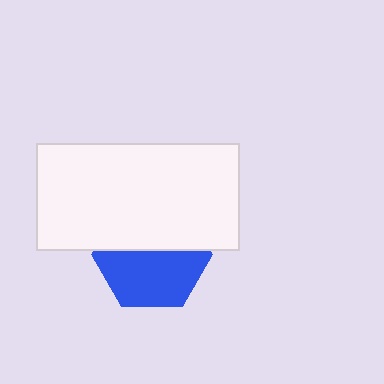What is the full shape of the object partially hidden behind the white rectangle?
The partially hidden object is a blue hexagon.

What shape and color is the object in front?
The object in front is a white rectangle.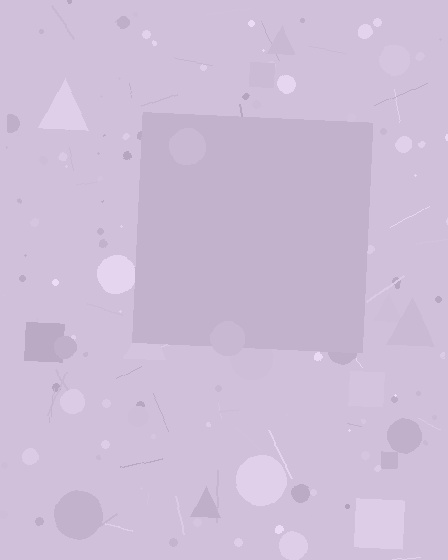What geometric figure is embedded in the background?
A square is embedded in the background.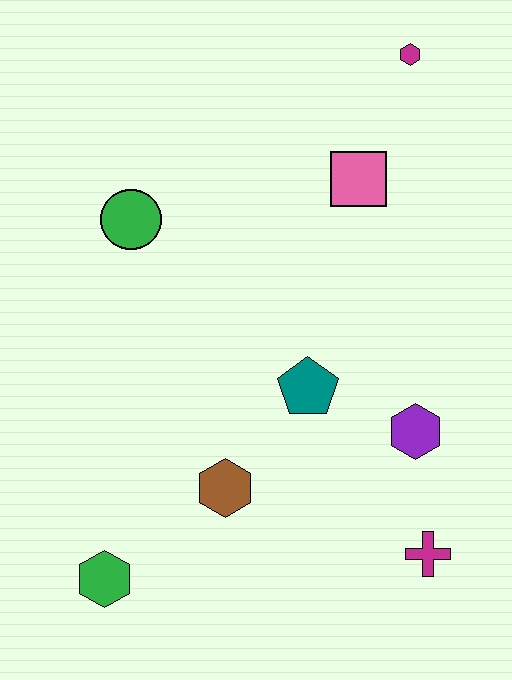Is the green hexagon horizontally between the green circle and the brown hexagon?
No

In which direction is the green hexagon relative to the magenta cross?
The green hexagon is to the left of the magenta cross.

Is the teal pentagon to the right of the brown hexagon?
Yes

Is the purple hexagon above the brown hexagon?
Yes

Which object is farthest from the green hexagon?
The magenta hexagon is farthest from the green hexagon.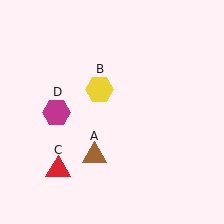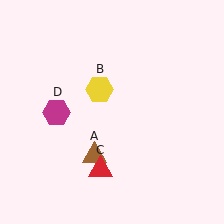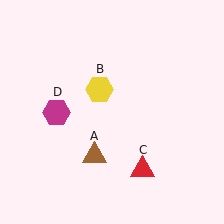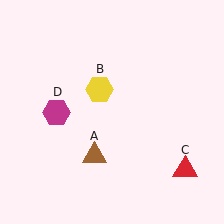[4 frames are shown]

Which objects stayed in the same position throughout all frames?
Brown triangle (object A) and yellow hexagon (object B) and magenta hexagon (object D) remained stationary.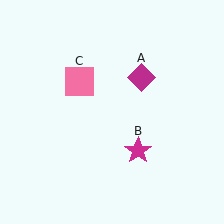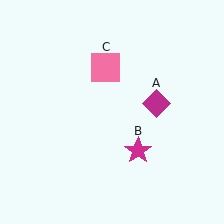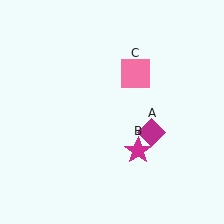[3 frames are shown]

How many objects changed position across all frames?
2 objects changed position: magenta diamond (object A), pink square (object C).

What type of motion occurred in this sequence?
The magenta diamond (object A), pink square (object C) rotated clockwise around the center of the scene.